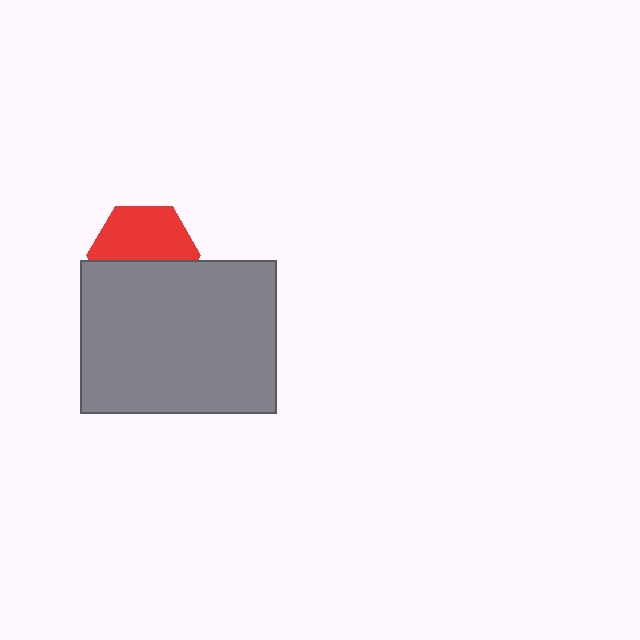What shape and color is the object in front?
The object in front is a gray rectangle.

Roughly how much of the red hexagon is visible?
About half of it is visible (roughly 55%).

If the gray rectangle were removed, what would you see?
You would see the complete red hexagon.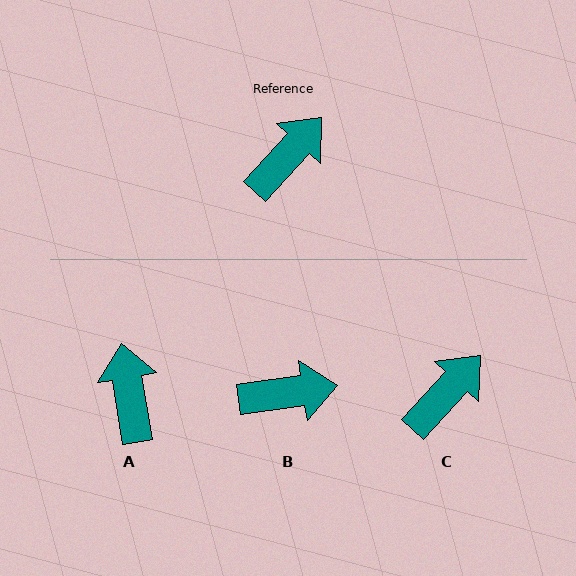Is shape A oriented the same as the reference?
No, it is off by about 52 degrees.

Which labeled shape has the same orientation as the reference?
C.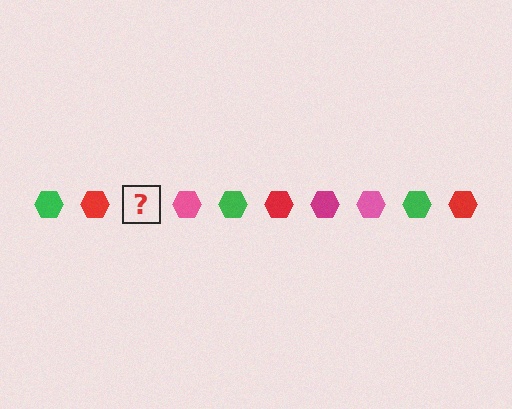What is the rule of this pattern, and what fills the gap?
The rule is that the pattern cycles through green, red, magenta, pink hexagons. The gap should be filled with a magenta hexagon.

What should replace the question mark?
The question mark should be replaced with a magenta hexagon.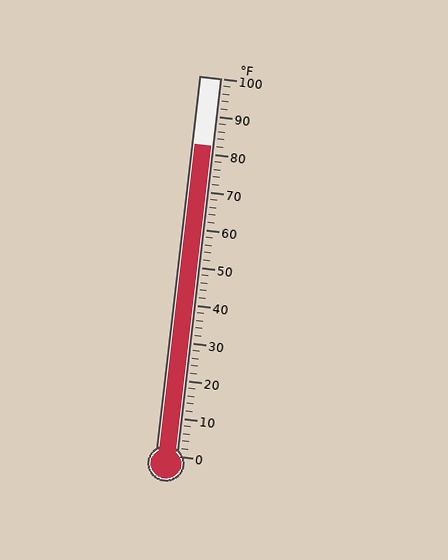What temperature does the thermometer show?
The thermometer shows approximately 82°F.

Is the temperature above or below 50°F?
The temperature is above 50°F.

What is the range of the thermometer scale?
The thermometer scale ranges from 0°F to 100°F.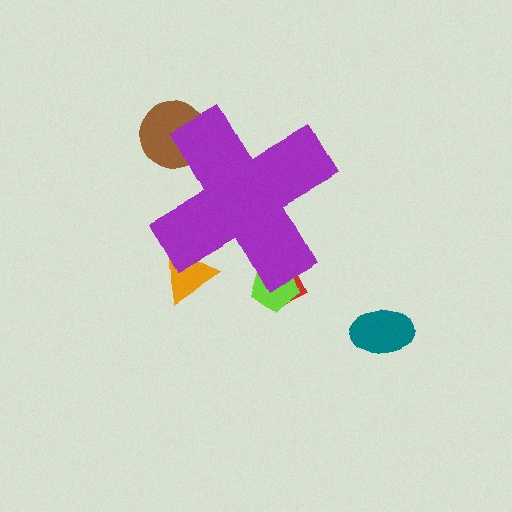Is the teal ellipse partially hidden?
No, the teal ellipse is fully visible.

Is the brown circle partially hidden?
Yes, the brown circle is partially hidden behind the purple cross.